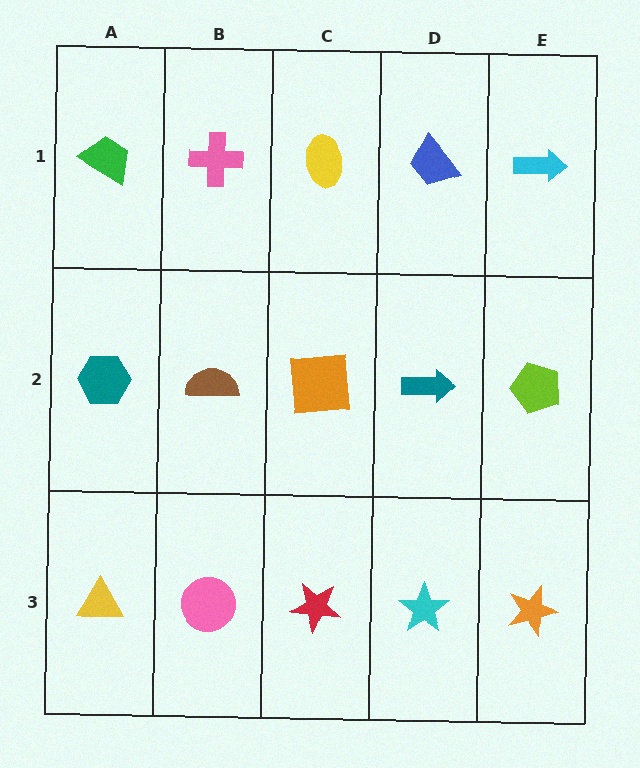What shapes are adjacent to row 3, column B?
A brown semicircle (row 2, column B), a yellow triangle (row 3, column A), a red star (row 3, column C).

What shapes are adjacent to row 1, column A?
A teal hexagon (row 2, column A), a pink cross (row 1, column B).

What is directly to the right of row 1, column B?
A yellow ellipse.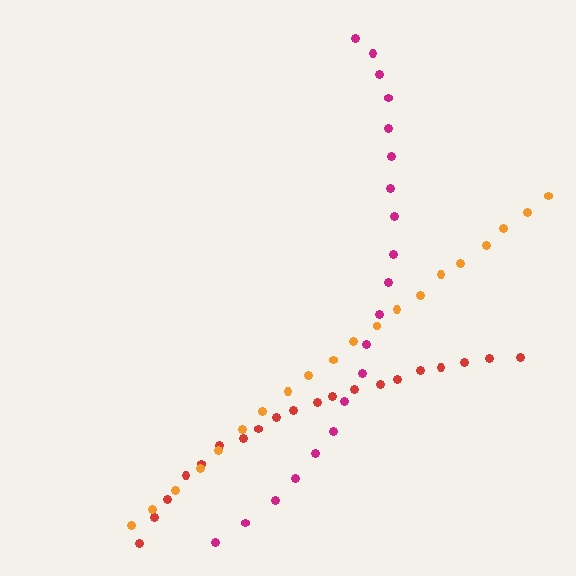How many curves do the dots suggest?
There are 3 distinct paths.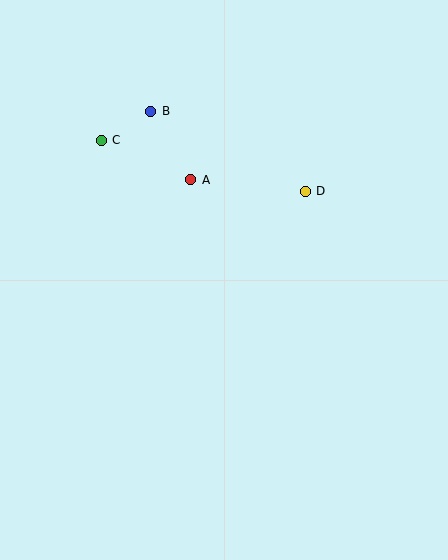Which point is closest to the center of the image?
Point A at (191, 180) is closest to the center.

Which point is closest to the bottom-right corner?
Point D is closest to the bottom-right corner.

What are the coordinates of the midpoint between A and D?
The midpoint between A and D is at (248, 185).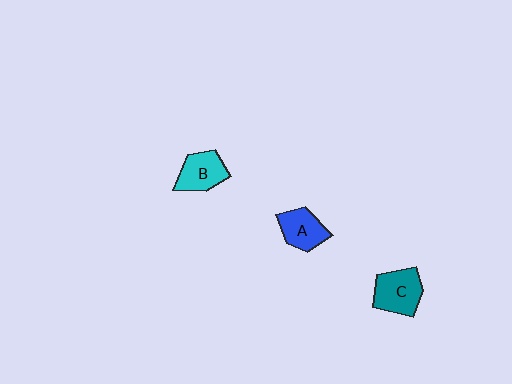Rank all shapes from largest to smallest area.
From largest to smallest: C (teal), B (cyan), A (blue).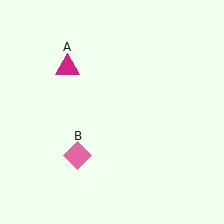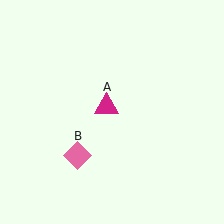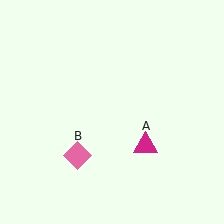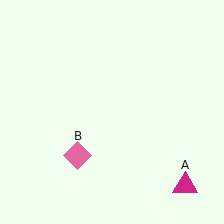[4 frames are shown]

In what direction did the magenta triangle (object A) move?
The magenta triangle (object A) moved down and to the right.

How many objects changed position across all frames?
1 object changed position: magenta triangle (object A).